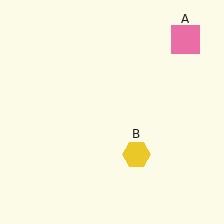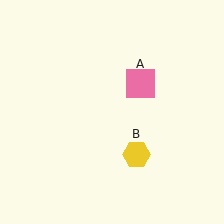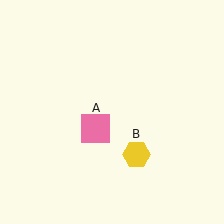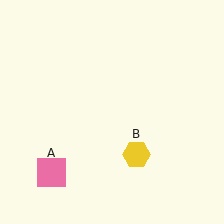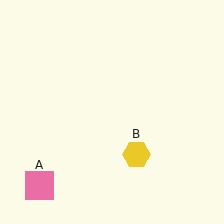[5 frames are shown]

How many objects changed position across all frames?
1 object changed position: pink square (object A).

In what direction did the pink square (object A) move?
The pink square (object A) moved down and to the left.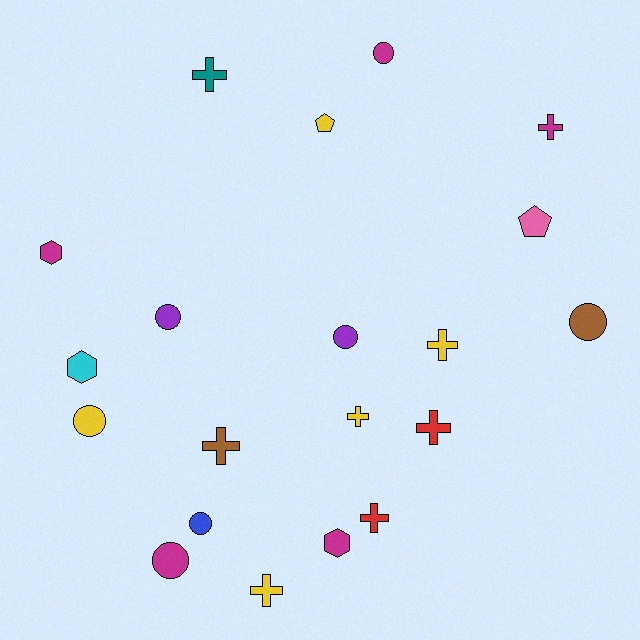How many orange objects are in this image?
There are no orange objects.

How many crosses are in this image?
There are 8 crosses.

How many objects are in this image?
There are 20 objects.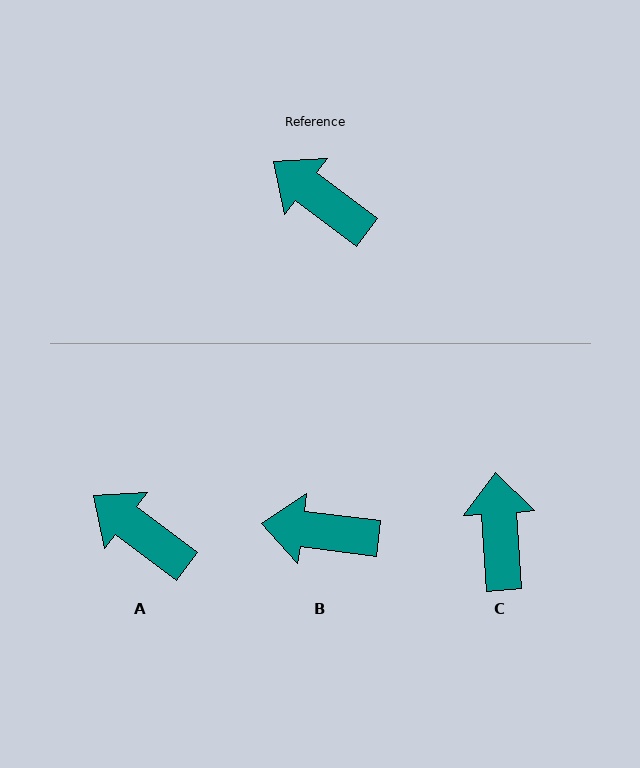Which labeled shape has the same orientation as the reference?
A.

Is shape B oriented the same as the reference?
No, it is off by about 30 degrees.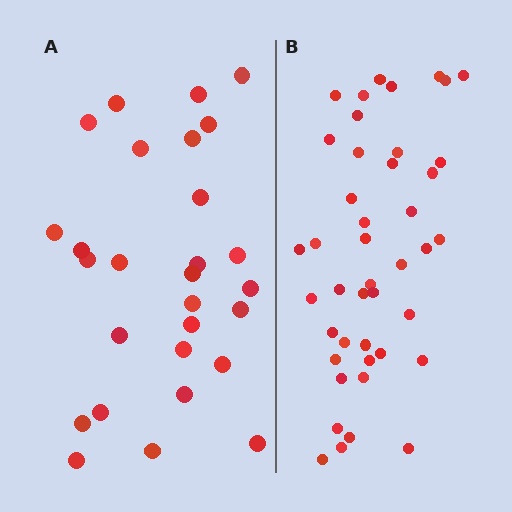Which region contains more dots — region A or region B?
Region B (the right region) has more dots.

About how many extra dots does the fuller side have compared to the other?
Region B has approximately 15 more dots than region A.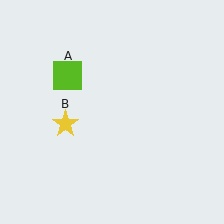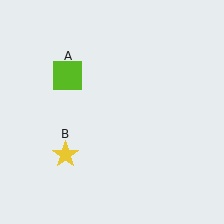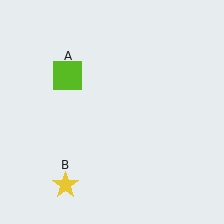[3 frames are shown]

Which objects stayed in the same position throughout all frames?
Lime square (object A) remained stationary.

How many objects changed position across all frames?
1 object changed position: yellow star (object B).